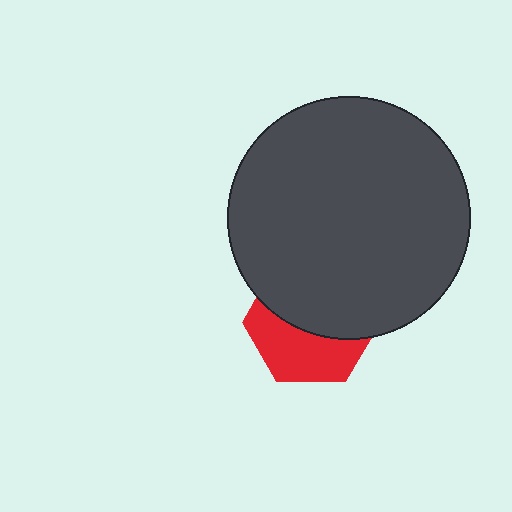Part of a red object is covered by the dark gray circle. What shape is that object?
It is a hexagon.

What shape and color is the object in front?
The object in front is a dark gray circle.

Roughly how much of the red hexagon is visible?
A small part of it is visible (roughly 44%).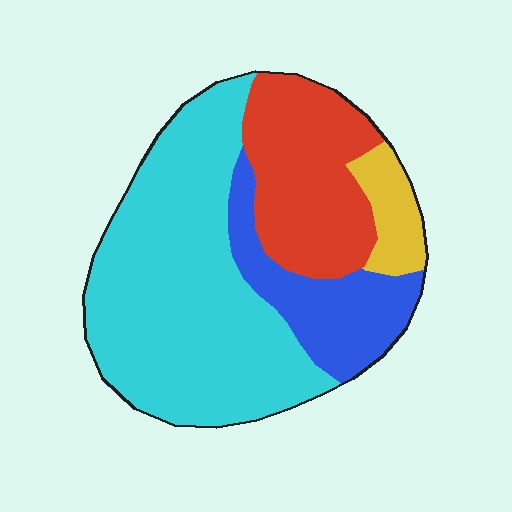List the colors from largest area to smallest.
From largest to smallest: cyan, red, blue, yellow.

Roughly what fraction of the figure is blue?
Blue covers around 15% of the figure.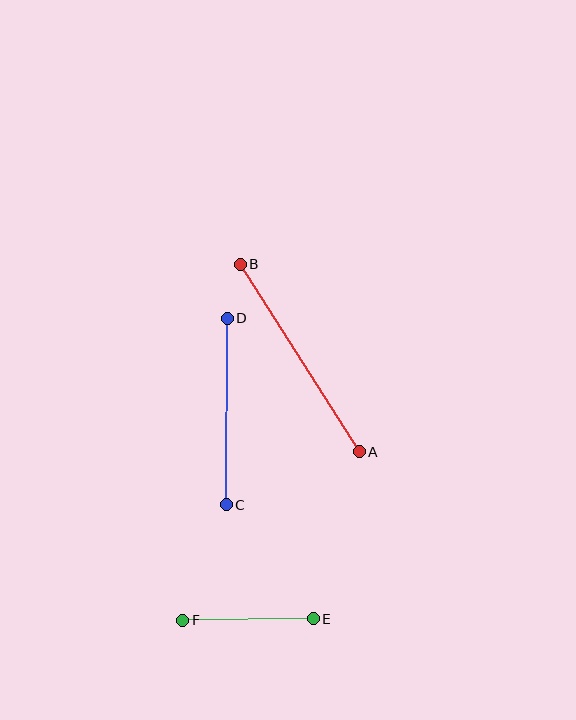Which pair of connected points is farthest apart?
Points A and B are farthest apart.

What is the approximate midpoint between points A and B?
The midpoint is at approximately (300, 358) pixels.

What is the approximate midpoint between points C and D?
The midpoint is at approximately (227, 412) pixels.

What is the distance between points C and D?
The distance is approximately 186 pixels.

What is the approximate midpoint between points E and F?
The midpoint is at approximately (248, 619) pixels.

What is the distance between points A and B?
The distance is approximately 222 pixels.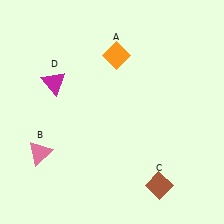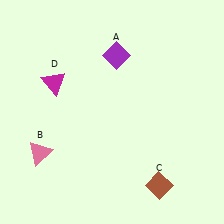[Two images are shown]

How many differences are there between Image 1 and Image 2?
There is 1 difference between the two images.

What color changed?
The diamond (A) changed from orange in Image 1 to purple in Image 2.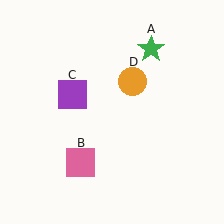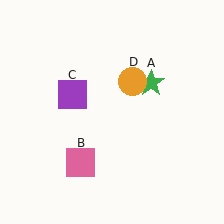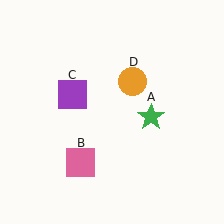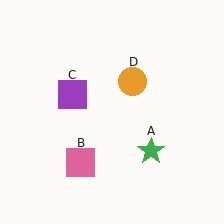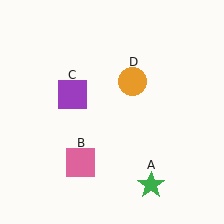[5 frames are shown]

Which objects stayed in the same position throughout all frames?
Pink square (object B) and purple square (object C) and orange circle (object D) remained stationary.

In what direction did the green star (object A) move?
The green star (object A) moved down.